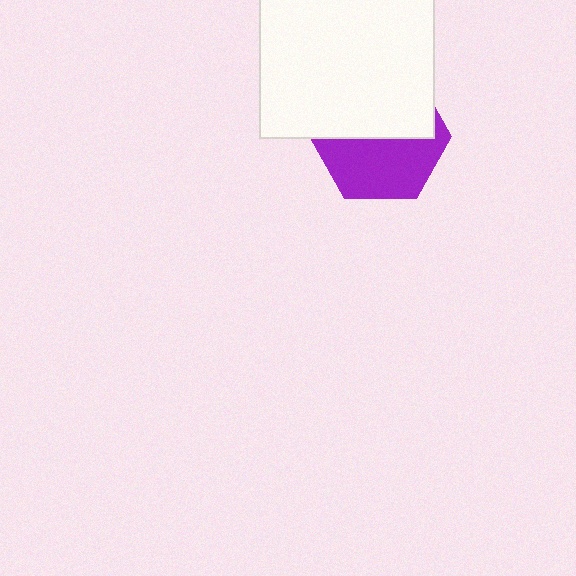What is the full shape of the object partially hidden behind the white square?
The partially hidden object is a purple hexagon.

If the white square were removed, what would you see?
You would see the complete purple hexagon.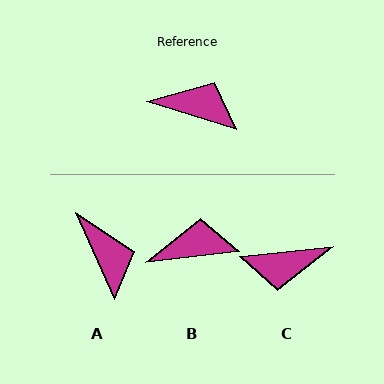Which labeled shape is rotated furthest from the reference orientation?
C, about 157 degrees away.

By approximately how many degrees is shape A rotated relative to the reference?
Approximately 49 degrees clockwise.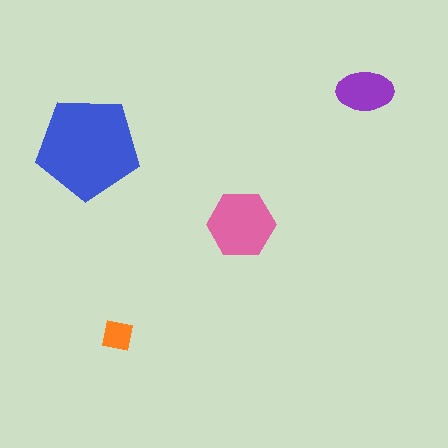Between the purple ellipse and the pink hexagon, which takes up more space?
The pink hexagon.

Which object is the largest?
The blue pentagon.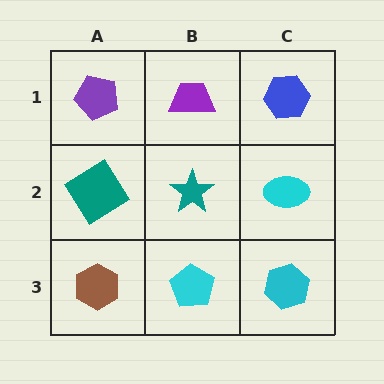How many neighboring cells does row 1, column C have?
2.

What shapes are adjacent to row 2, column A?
A purple pentagon (row 1, column A), a brown hexagon (row 3, column A), a teal star (row 2, column B).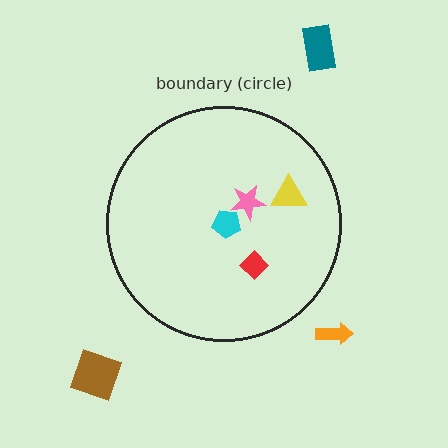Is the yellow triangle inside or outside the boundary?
Inside.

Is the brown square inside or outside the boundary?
Outside.